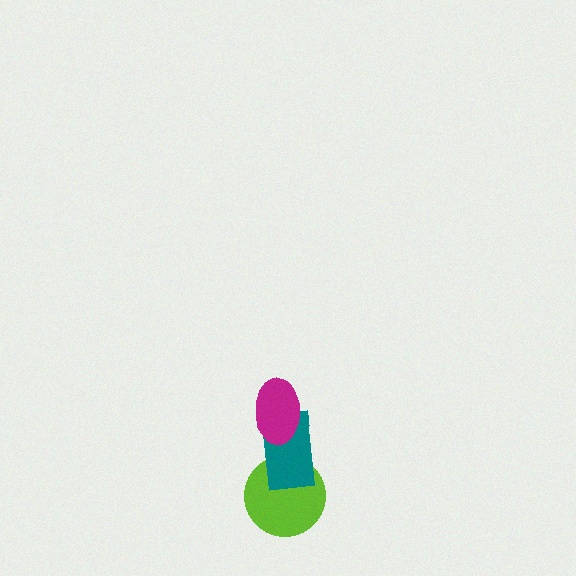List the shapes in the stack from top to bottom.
From top to bottom: the magenta ellipse, the teal rectangle, the lime circle.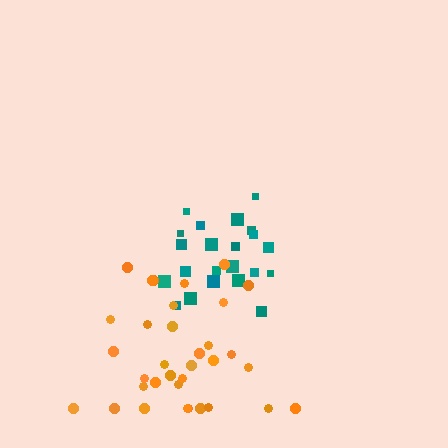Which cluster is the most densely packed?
Teal.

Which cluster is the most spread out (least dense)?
Orange.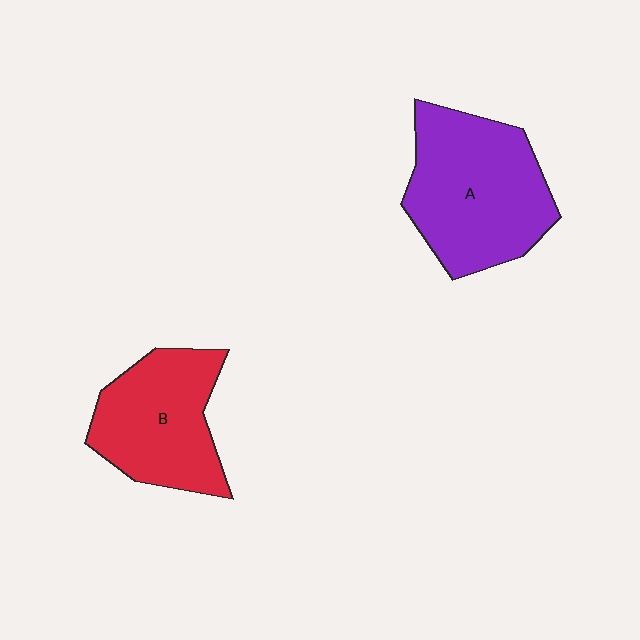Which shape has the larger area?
Shape A (purple).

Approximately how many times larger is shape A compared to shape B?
Approximately 1.3 times.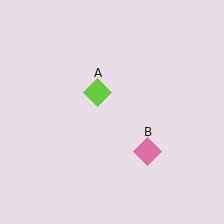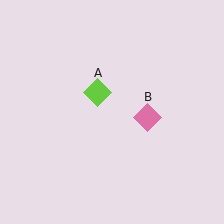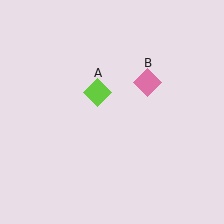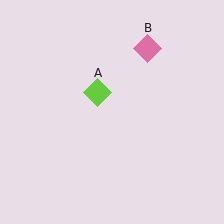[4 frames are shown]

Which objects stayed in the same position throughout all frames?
Lime diamond (object A) remained stationary.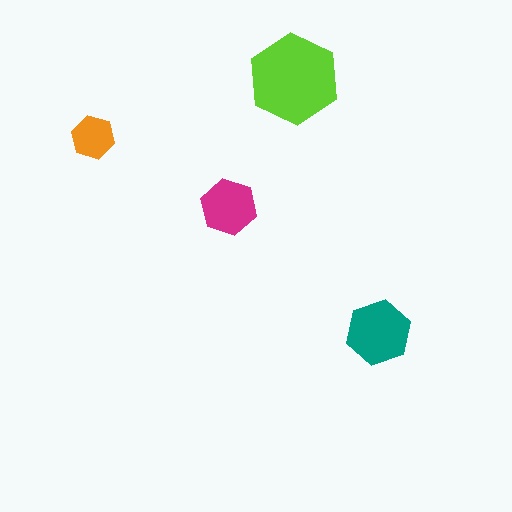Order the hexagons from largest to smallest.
the lime one, the teal one, the magenta one, the orange one.